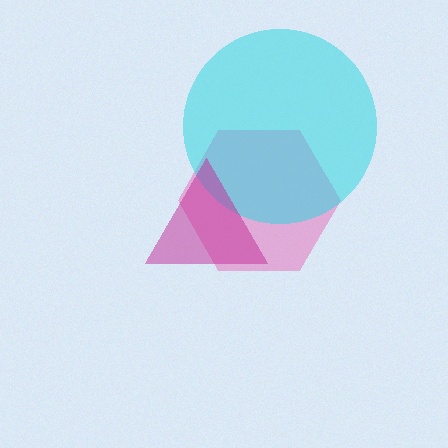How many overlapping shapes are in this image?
There are 3 overlapping shapes in the image.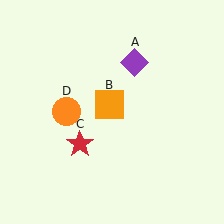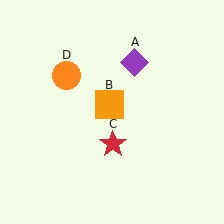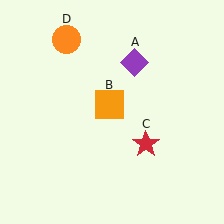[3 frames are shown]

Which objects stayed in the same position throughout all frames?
Purple diamond (object A) and orange square (object B) remained stationary.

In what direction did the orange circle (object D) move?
The orange circle (object D) moved up.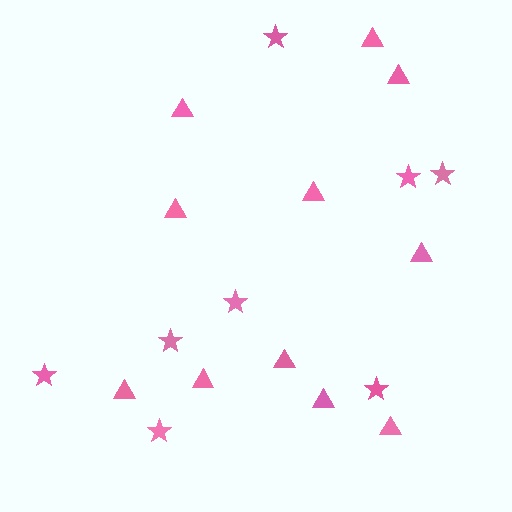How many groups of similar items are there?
There are 2 groups: one group of triangles (11) and one group of stars (8).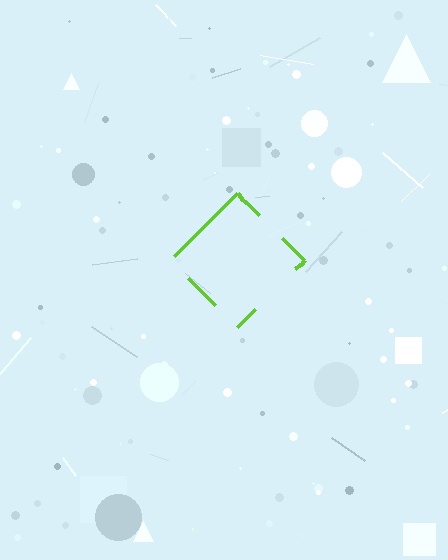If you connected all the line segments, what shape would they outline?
They would outline a diamond.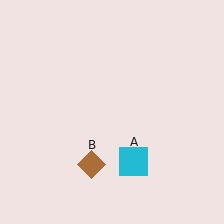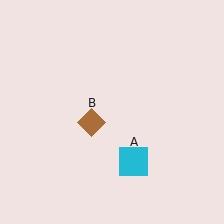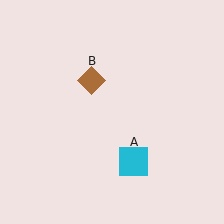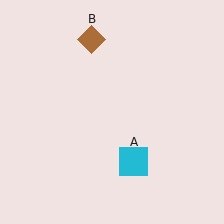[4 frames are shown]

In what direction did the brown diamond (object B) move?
The brown diamond (object B) moved up.